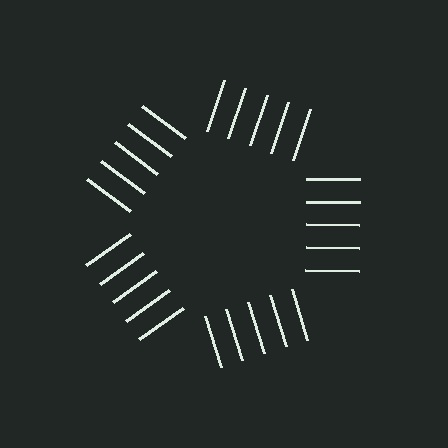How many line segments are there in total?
25 — 5 along each of the 5 edges.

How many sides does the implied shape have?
5 sides — the line-ends trace a pentagon.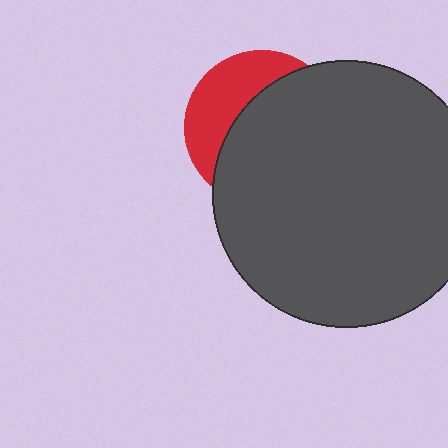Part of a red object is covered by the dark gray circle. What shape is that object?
It is a circle.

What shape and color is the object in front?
The object in front is a dark gray circle.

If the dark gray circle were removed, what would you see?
You would see the complete red circle.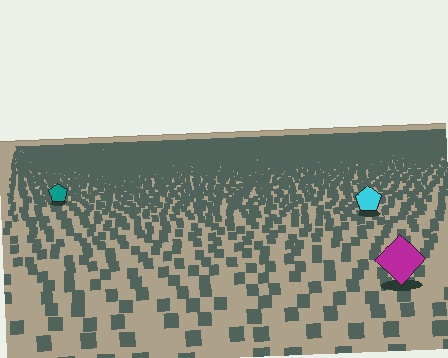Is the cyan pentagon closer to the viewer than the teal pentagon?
Yes. The cyan pentagon is closer — you can tell from the texture gradient: the ground texture is coarser near it.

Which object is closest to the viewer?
The magenta diamond is closest. The texture marks near it are larger and more spread out.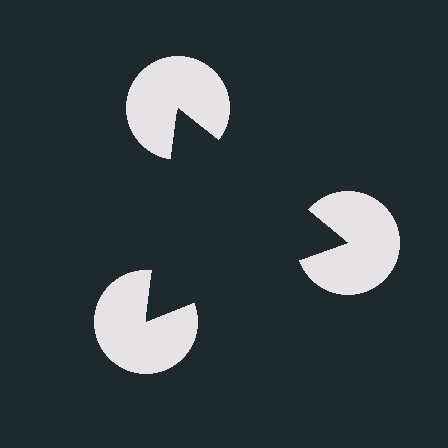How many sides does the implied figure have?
3 sides.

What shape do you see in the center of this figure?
An illusory triangle — its edges are inferred from the aligned wedge cuts in the pac-man discs, not physically drawn.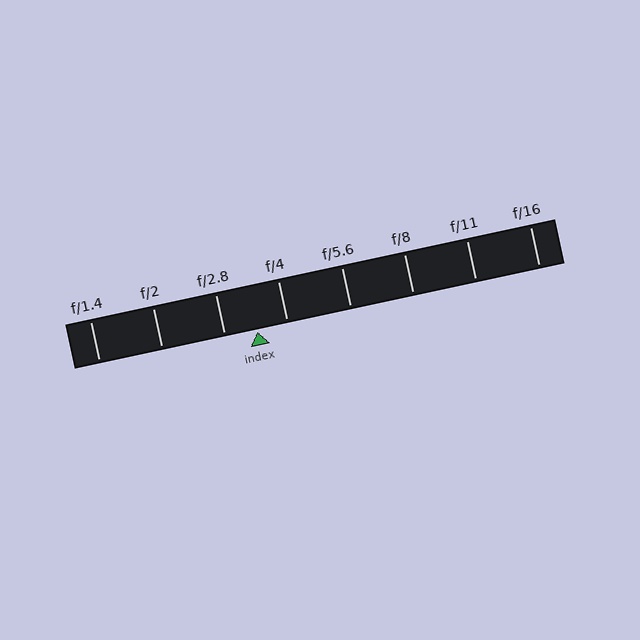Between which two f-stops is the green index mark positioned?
The index mark is between f/2.8 and f/4.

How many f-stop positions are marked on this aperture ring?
There are 8 f-stop positions marked.